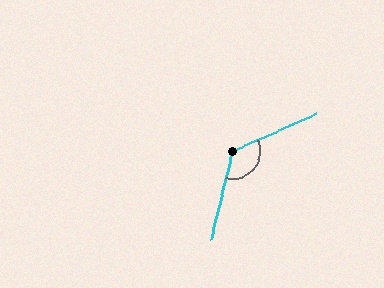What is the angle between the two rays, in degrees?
Approximately 128 degrees.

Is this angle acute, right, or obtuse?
It is obtuse.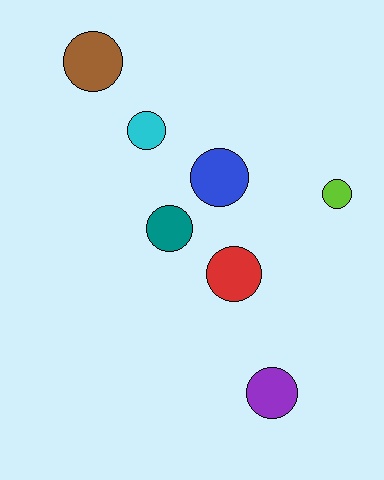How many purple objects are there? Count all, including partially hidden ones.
There is 1 purple object.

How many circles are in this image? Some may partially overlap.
There are 7 circles.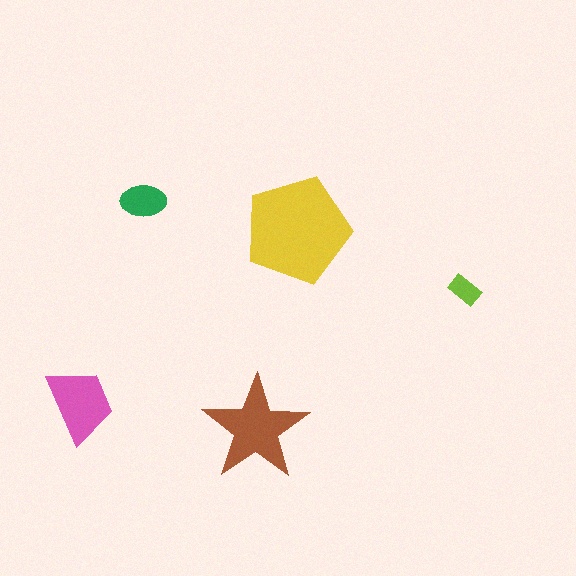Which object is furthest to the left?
The pink trapezoid is leftmost.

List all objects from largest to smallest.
The yellow pentagon, the brown star, the pink trapezoid, the green ellipse, the lime rectangle.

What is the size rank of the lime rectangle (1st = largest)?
5th.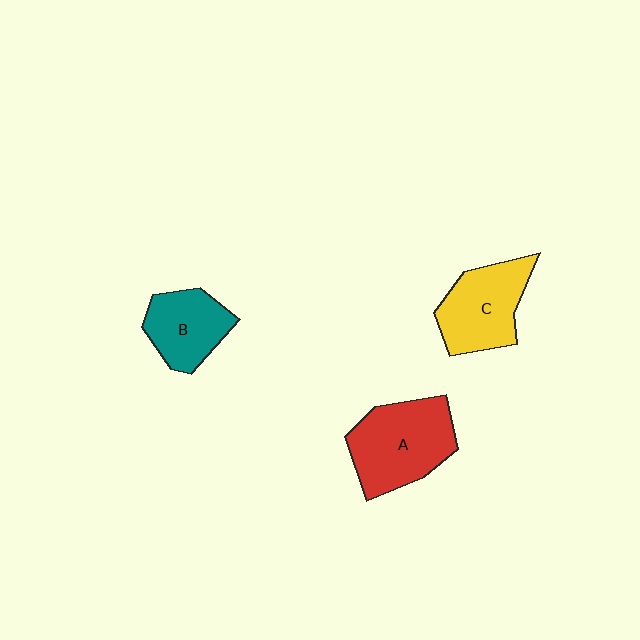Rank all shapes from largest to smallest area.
From largest to smallest: A (red), C (yellow), B (teal).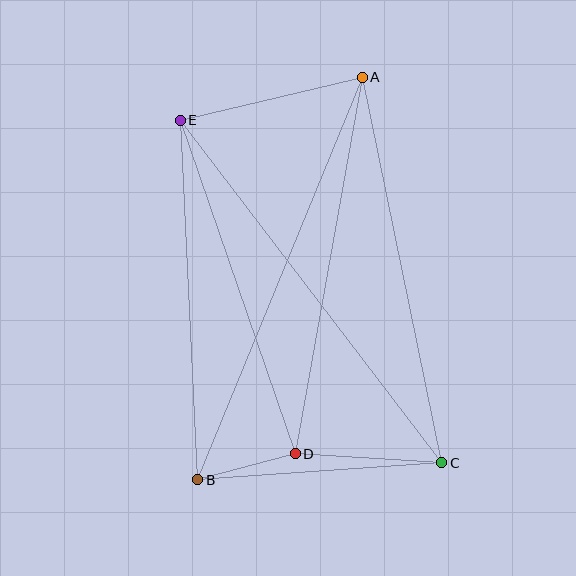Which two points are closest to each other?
Points B and D are closest to each other.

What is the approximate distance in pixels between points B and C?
The distance between B and C is approximately 245 pixels.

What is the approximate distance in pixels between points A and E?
The distance between A and E is approximately 187 pixels.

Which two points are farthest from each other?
Points A and B are farthest from each other.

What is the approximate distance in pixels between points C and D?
The distance between C and D is approximately 147 pixels.